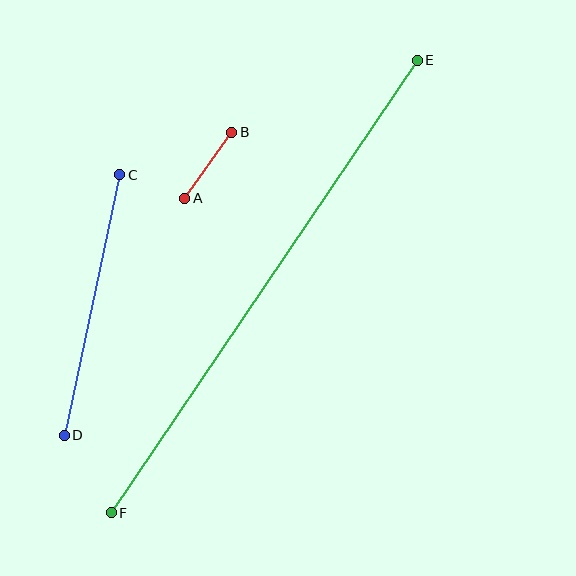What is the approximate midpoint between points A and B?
The midpoint is at approximately (208, 165) pixels.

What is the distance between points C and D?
The distance is approximately 266 pixels.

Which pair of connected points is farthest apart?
Points E and F are farthest apart.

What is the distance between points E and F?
The distance is approximately 546 pixels.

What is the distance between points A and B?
The distance is approximately 81 pixels.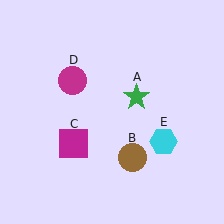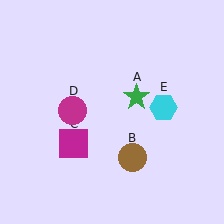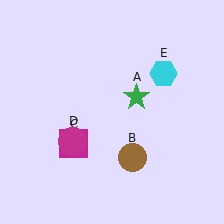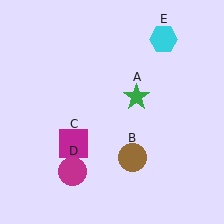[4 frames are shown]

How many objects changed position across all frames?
2 objects changed position: magenta circle (object D), cyan hexagon (object E).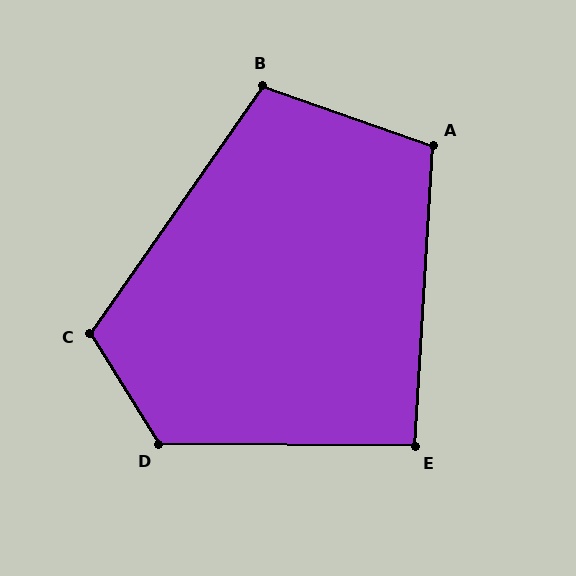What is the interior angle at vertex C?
Approximately 113 degrees (obtuse).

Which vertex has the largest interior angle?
D, at approximately 122 degrees.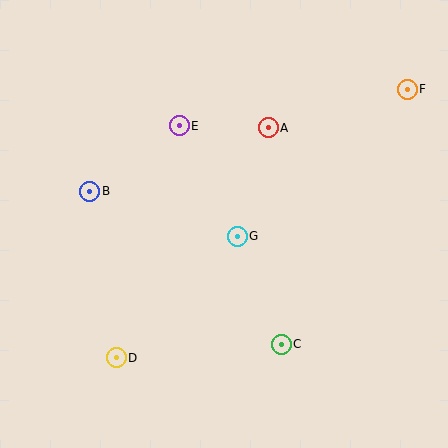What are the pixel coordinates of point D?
Point D is at (116, 358).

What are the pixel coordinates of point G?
Point G is at (237, 236).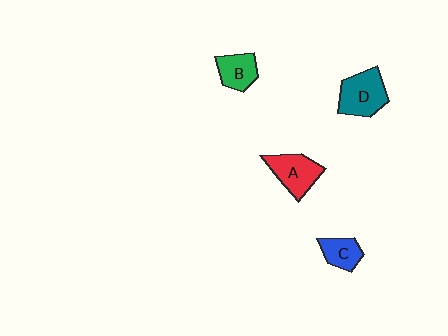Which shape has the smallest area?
Shape C (blue).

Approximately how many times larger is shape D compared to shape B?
Approximately 1.5 times.